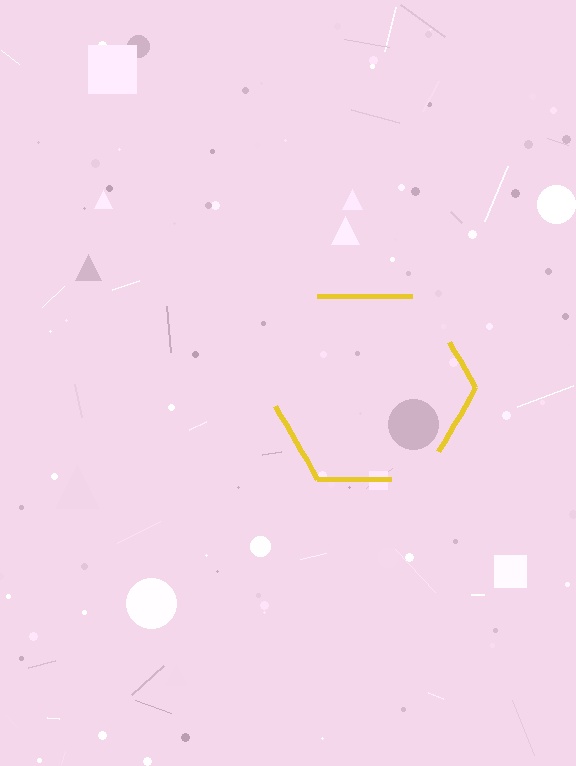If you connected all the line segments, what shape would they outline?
They would outline a hexagon.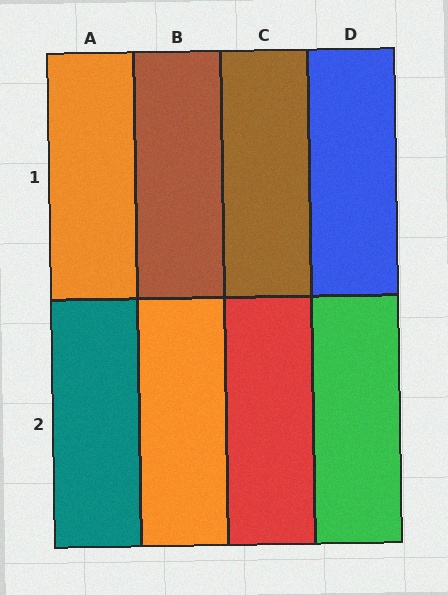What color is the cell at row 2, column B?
Orange.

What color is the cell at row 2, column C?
Red.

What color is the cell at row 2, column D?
Green.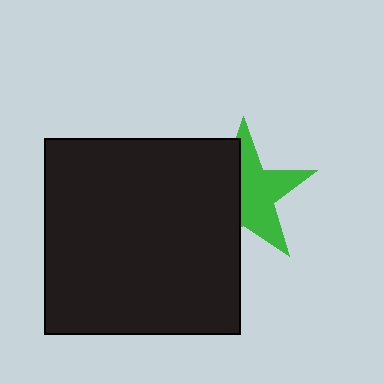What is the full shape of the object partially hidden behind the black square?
The partially hidden object is a green star.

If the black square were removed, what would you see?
You would see the complete green star.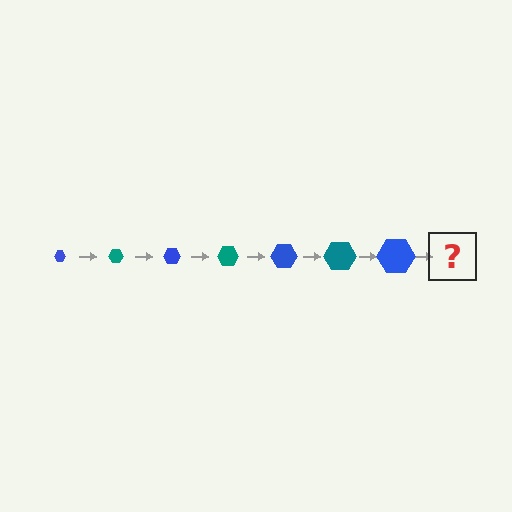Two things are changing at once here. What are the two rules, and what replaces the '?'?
The two rules are that the hexagon grows larger each step and the color cycles through blue and teal. The '?' should be a teal hexagon, larger than the previous one.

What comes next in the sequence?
The next element should be a teal hexagon, larger than the previous one.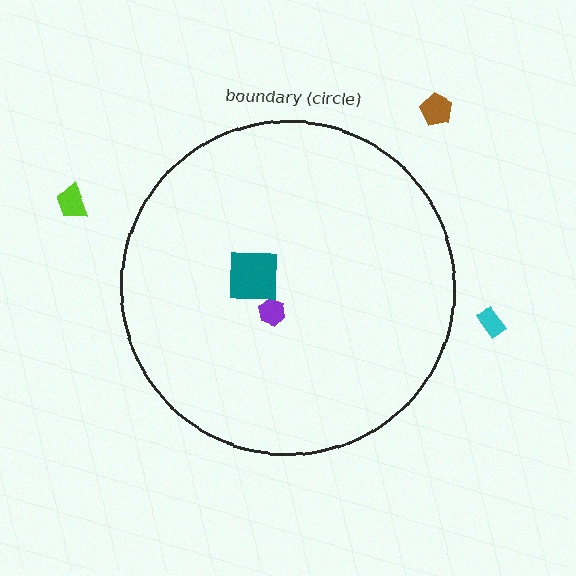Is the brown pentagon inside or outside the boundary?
Outside.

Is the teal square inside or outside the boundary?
Inside.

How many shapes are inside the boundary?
2 inside, 3 outside.